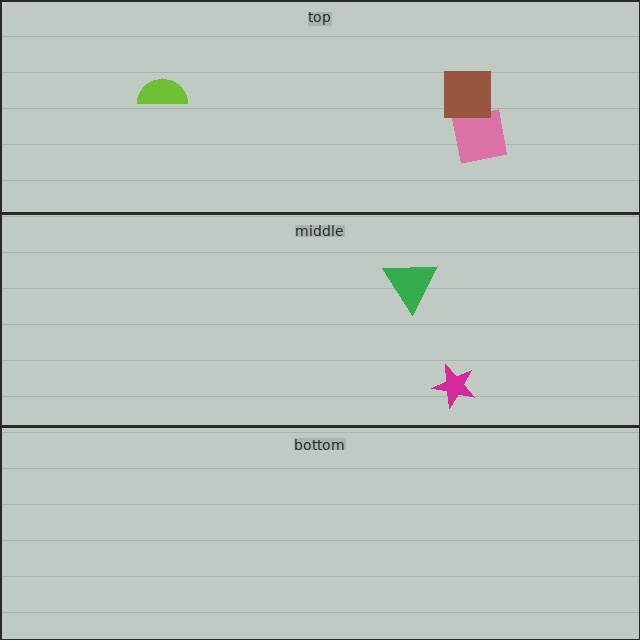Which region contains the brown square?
The top region.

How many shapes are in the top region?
3.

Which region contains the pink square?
The top region.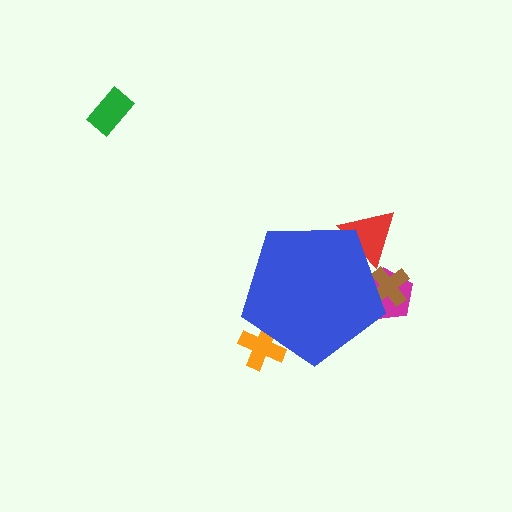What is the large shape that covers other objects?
A blue pentagon.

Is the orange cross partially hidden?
Yes, the orange cross is partially hidden behind the blue pentagon.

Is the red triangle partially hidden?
Yes, the red triangle is partially hidden behind the blue pentagon.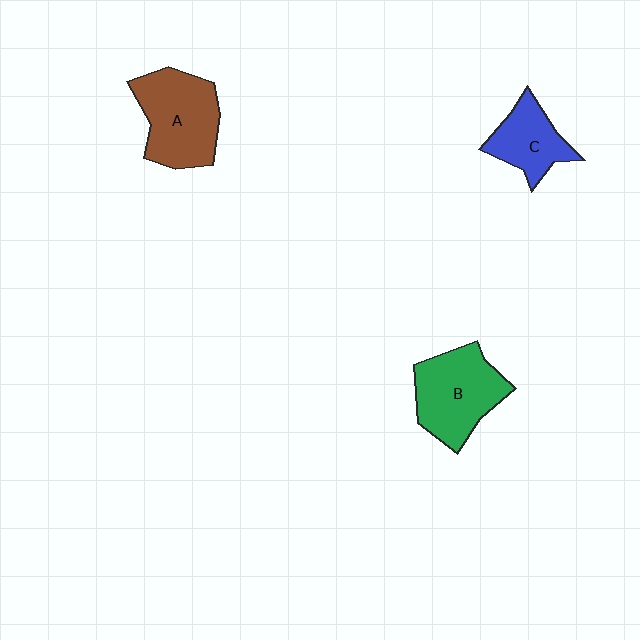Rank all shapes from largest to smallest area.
From largest to smallest: A (brown), B (green), C (blue).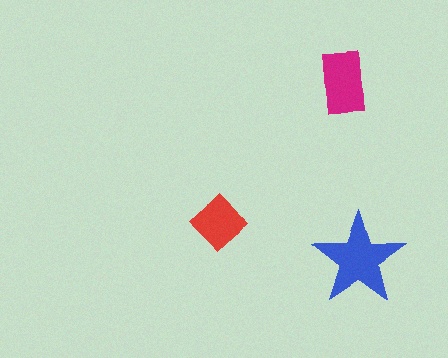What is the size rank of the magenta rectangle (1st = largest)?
2nd.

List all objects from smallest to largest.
The red diamond, the magenta rectangle, the blue star.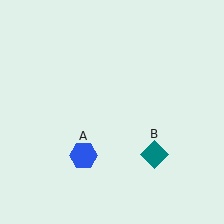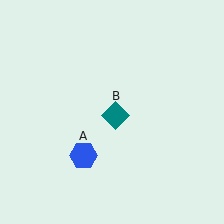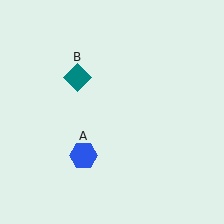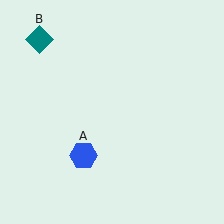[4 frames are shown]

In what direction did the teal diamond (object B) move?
The teal diamond (object B) moved up and to the left.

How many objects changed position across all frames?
1 object changed position: teal diamond (object B).